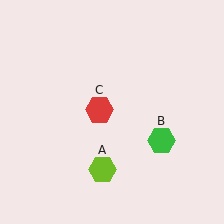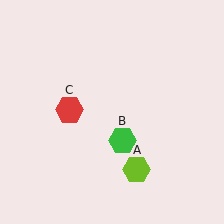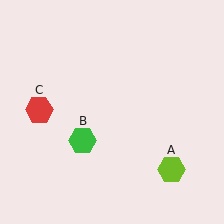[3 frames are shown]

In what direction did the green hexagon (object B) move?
The green hexagon (object B) moved left.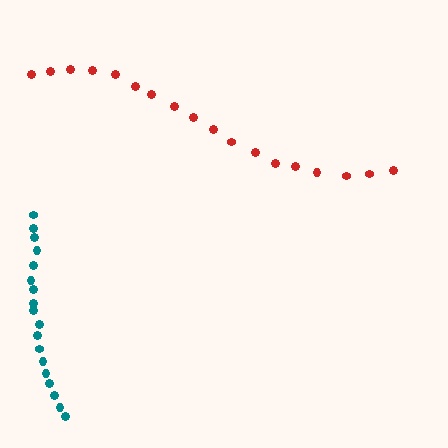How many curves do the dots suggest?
There are 2 distinct paths.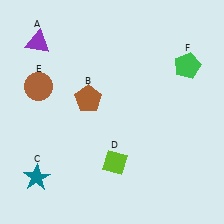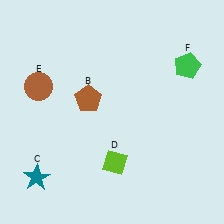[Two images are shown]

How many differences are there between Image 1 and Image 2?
There is 1 difference between the two images.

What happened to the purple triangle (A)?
The purple triangle (A) was removed in Image 2. It was in the top-left area of Image 1.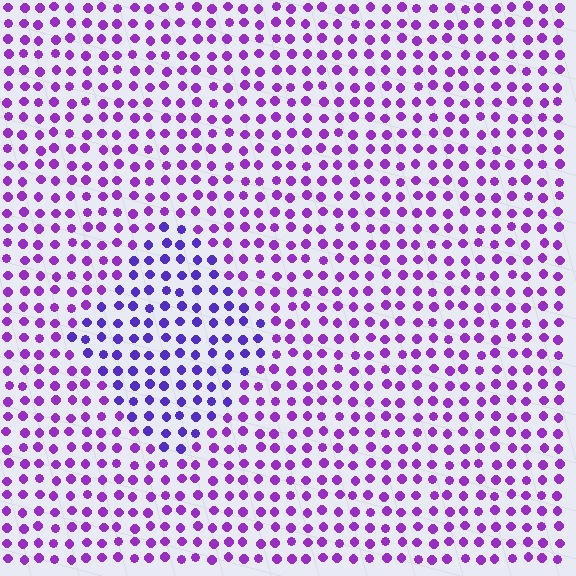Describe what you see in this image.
The image is filled with small purple elements in a uniform arrangement. A diamond-shaped region is visible where the elements are tinted to a slightly different hue, forming a subtle color boundary.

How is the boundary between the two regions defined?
The boundary is defined purely by a slight shift in hue (about 28 degrees). Spacing, size, and orientation are identical on both sides.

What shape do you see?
I see a diamond.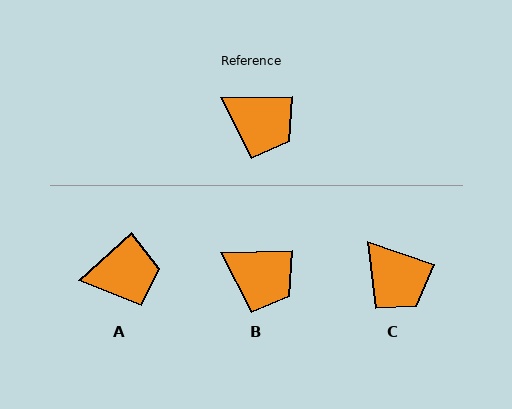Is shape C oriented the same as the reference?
No, it is off by about 20 degrees.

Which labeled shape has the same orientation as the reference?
B.